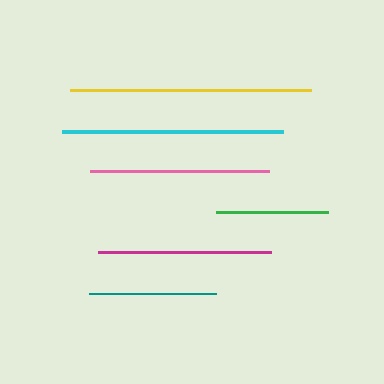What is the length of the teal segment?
The teal segment is approximately 127 pixels long.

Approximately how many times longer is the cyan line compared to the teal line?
The cyan line is approximately 1.7 times the length of the teal line.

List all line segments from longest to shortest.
From longest to shortest: yellow, cyan, pink, magenta, teal, green.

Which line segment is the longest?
The yellow line is the longest at approximately 241 pixels.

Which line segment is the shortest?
The green line is the shortest at approximately 112 pixels.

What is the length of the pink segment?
The pink segment is approximately 178 pixels long.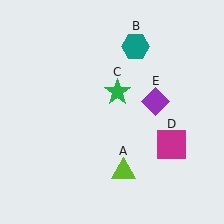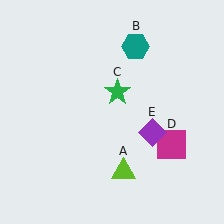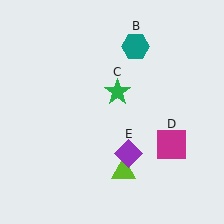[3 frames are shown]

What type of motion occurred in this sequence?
The purple diamond (object E) rotated clockwise around the center of the scene.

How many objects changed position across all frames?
1 object changed position: purple diamond (object E).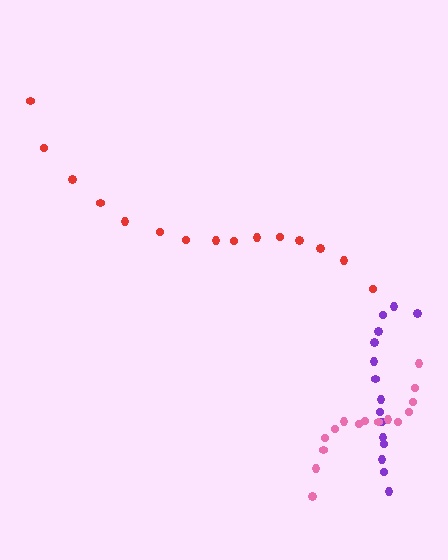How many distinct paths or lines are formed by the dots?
There are 3 distinct paths.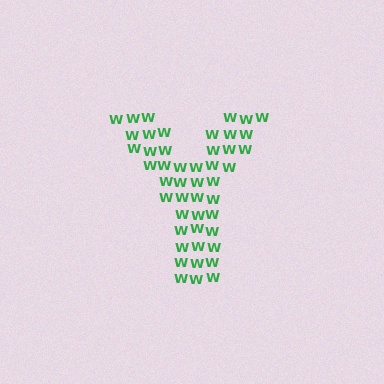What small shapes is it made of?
It is made of small letter W's.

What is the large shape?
The large shape is the letter Y.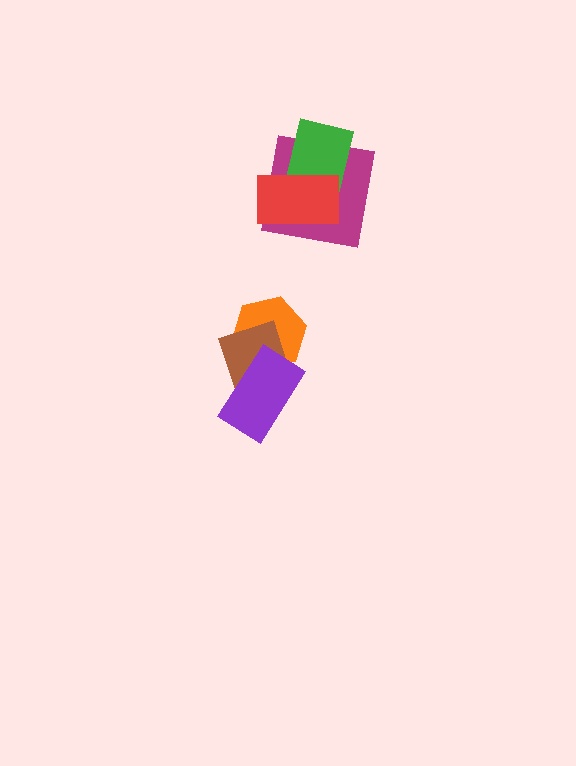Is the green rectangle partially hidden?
Yes, it is partially covered by another shape.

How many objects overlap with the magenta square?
2 objects overlap with the magenta square.